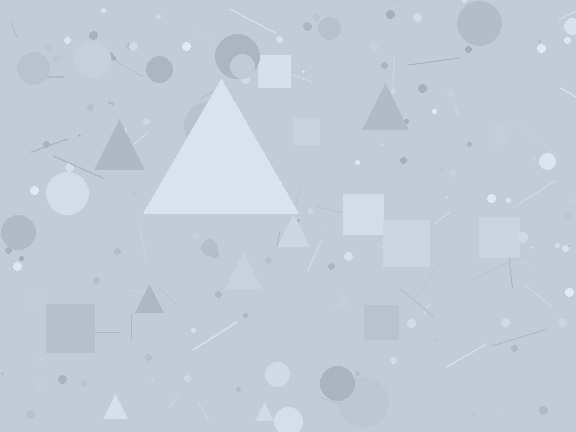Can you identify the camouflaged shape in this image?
The camouflaged shape is a triangle.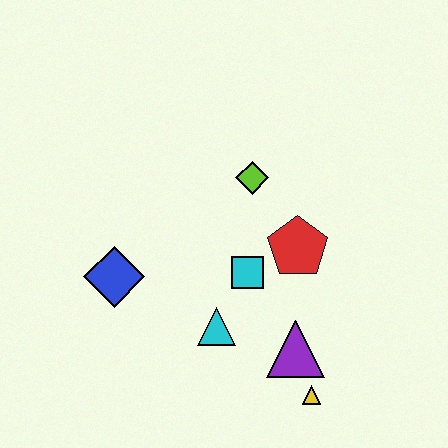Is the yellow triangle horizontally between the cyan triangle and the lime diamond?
No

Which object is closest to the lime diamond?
The red pentagon is closest to the lime diamond.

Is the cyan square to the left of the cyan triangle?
No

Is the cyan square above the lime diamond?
No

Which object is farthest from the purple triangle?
The blue diamond is farthest from the purple triangle.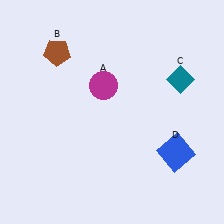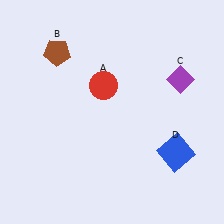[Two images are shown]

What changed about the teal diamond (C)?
In Image 1, C is teal. In Image 2, it changed to purple.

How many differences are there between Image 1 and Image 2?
There are 2 differences between the two images.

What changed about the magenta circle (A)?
In Image 1, A is magenta. In Image 2, it changed to red.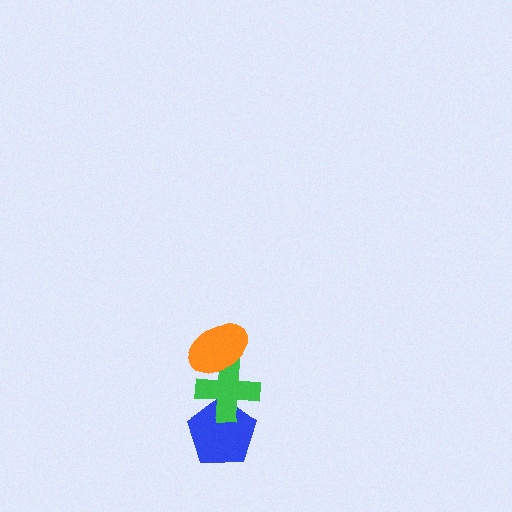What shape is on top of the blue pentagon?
The green cross is on top of the blue pentagon.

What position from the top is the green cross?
The green cross is 2nd from the top.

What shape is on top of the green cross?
The orange ellipse is on top of the green cross.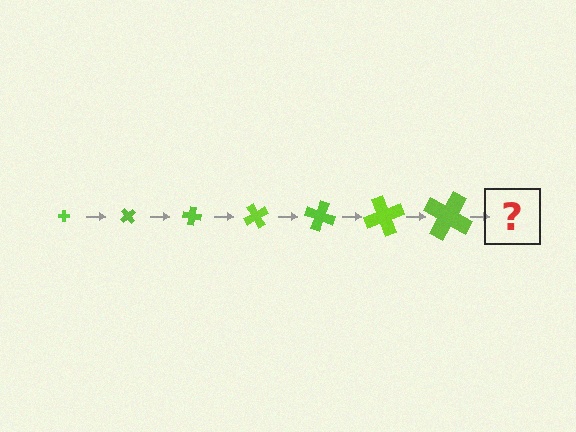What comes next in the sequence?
The next element should be a cross, larger than the previous one and rotated 350 degrees from the start.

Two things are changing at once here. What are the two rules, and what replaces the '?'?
The two rules are that the cross grows larger each step and it rotates 50 degrees each step. The '?' should be a cross, larger than the previous one and rotated 350 degrees from the start.